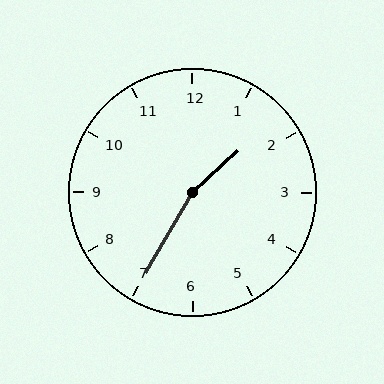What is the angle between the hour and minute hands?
Approximately 162 degrees.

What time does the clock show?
1:35.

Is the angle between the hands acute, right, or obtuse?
It is obtuse.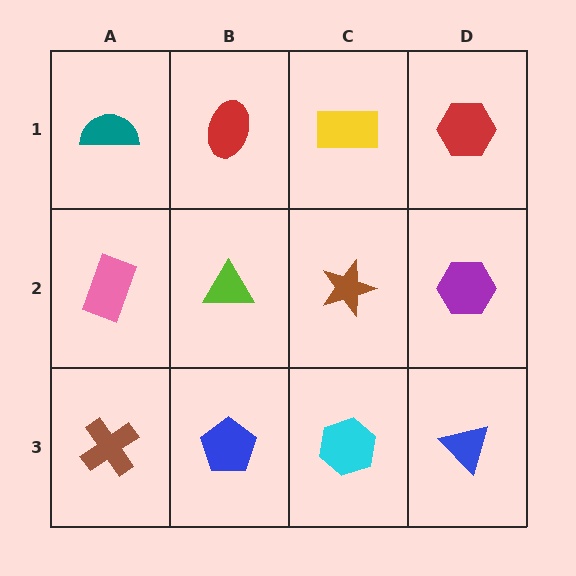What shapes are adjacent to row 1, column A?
A pink rectangle (row 2, column A), a red ellipse (row 1, column B).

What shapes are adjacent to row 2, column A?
A teal semicircle (row 1, column A), a brown cross (row 3, column A), a lime triangle (row 2, column B).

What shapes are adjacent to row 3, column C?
A brown star (row 2, column C), a blue pentagon (row 3, column B), a blue triangle (row 3, column D).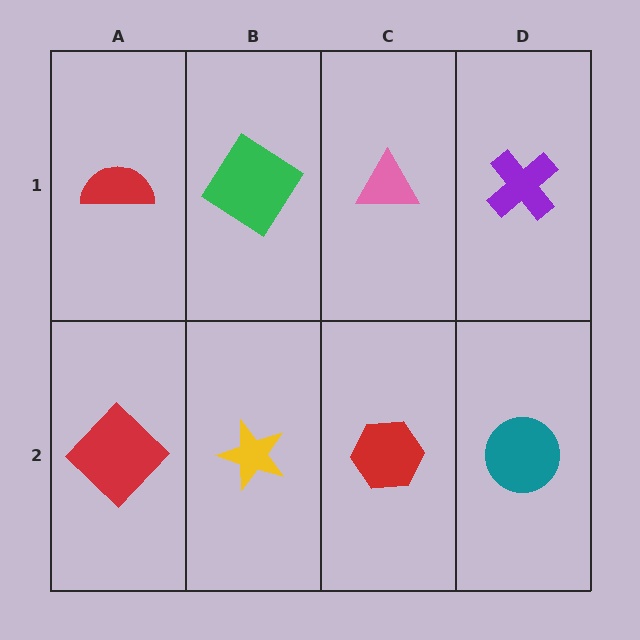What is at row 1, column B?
A green diamond.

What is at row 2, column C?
A red hexagon.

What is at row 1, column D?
A purple cross.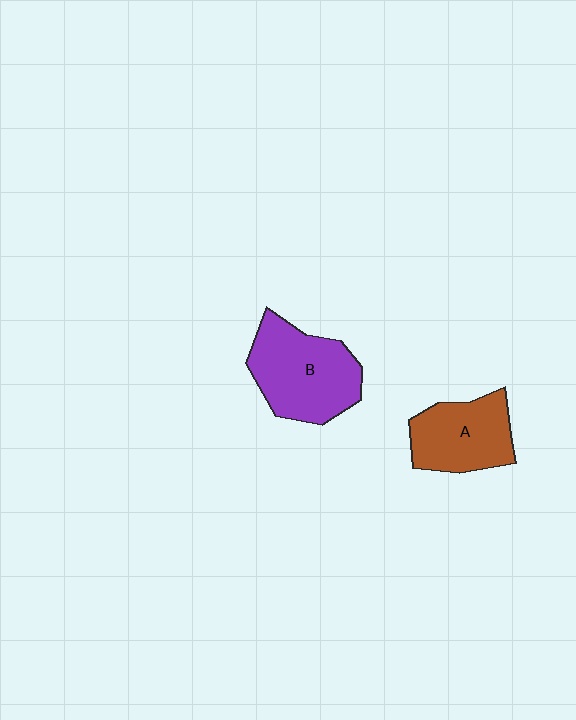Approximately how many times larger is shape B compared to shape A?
Approximately 1.3 times.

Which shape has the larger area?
Shape B (purple).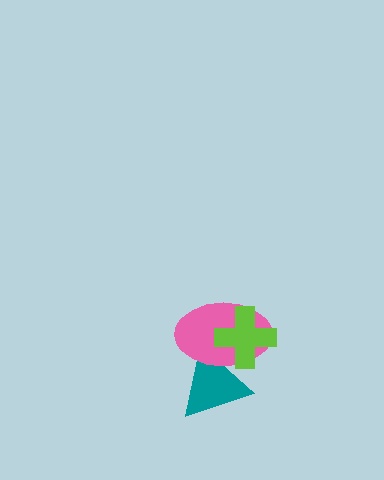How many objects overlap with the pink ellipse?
2 objects overlap with the pink ellipse.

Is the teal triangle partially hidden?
Yes, it is partially covered by another shape.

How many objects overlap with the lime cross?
2 objects overlap with the lime cross.